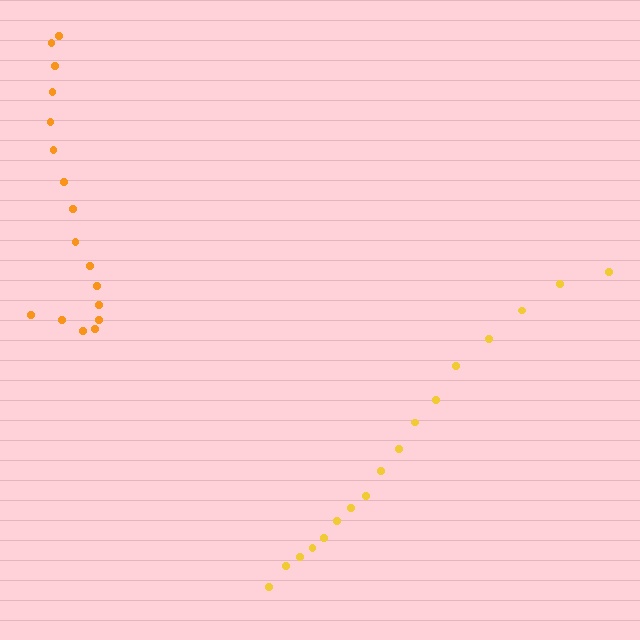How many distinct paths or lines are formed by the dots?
There are 2 distinct paths.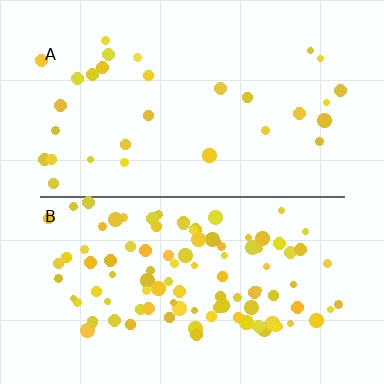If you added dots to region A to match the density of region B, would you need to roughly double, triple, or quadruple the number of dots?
Approximately triple.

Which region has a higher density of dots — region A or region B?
B (the bottom).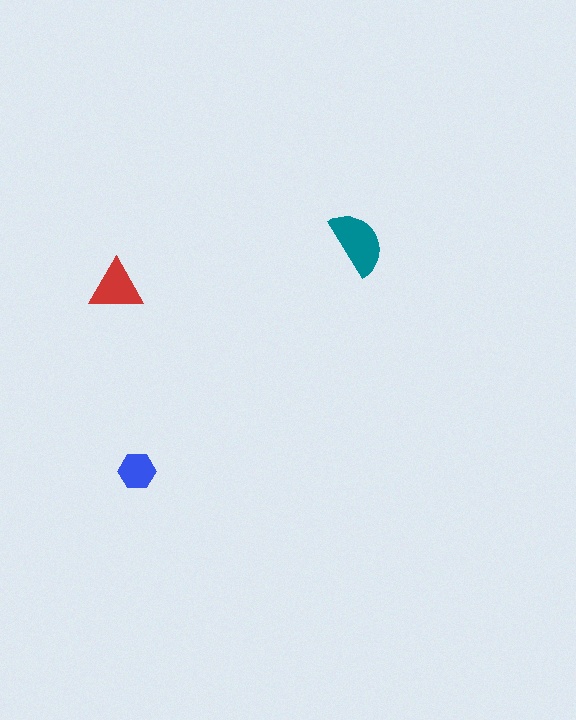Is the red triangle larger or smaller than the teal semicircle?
Smaller.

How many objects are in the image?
There are 3 objects in the image.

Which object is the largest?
The teal semicircle.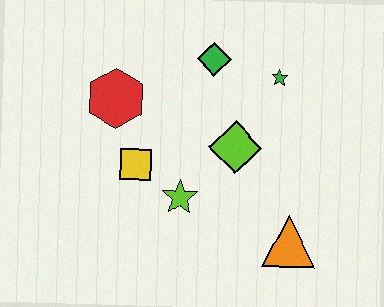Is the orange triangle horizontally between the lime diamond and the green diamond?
No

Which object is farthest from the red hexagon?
The orange triangle is farthest from the red hexagon.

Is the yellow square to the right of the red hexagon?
Yes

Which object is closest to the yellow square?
The lime star is closest to the yellow square.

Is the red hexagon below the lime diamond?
No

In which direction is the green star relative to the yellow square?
The green star is to the right of the yellow square.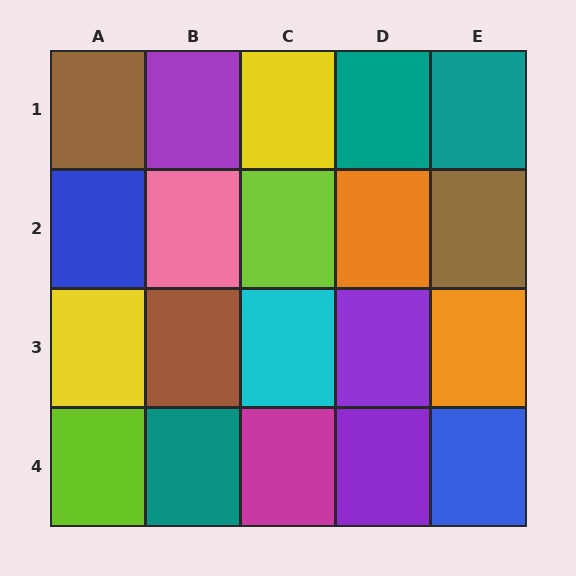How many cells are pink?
1 cell is pink.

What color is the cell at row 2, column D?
Orange.